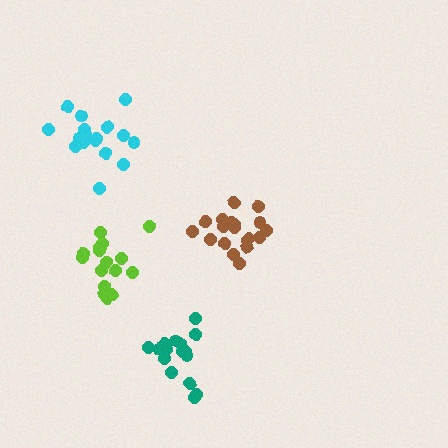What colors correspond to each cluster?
The clusters are colored: brown, lime, teal, cyan.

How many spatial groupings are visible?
There are 4 spatial groupings.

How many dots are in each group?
Group 1: 19 dots, Group 2: 16 dots, Group 3: 16 dots, Group 4: 17 dots (68 total).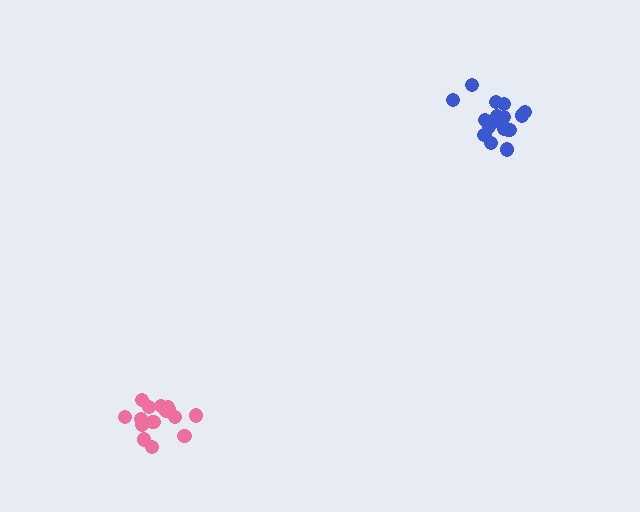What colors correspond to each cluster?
The clusters are colored: pink, blue.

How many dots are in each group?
Group 1: 17 dots, Group 2: 18 dots (35 total).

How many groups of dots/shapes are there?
There are 2 groups.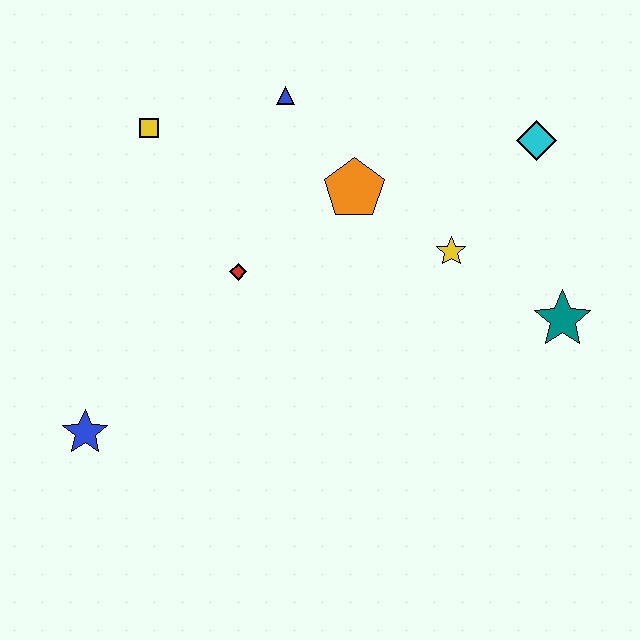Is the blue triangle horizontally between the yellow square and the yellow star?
Yes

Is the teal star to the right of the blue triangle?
Yes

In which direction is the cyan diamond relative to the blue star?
The cyan diamond is to the right of the blue star.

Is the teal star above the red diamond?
No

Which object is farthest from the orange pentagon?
The blue star is farthest from the orange pentagon.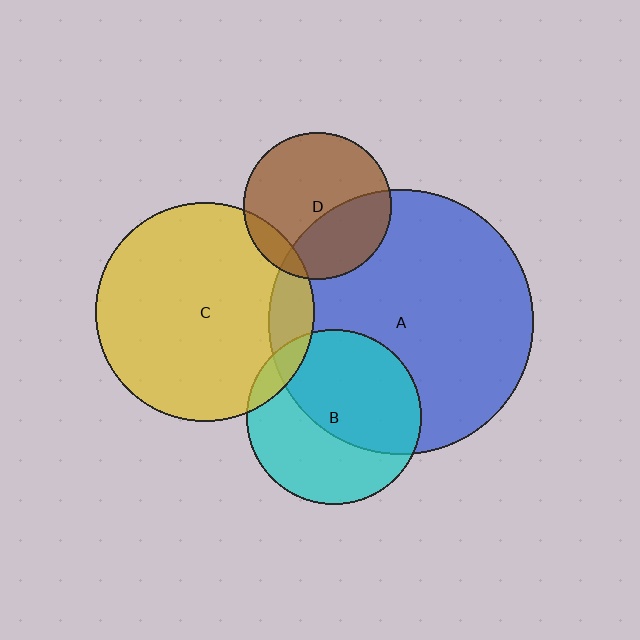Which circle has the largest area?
Circle A (blue).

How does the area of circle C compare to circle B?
Approximately 1.6 times.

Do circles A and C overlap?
Yes.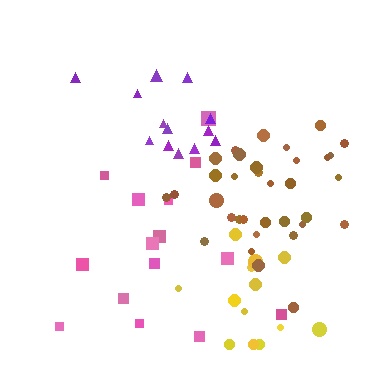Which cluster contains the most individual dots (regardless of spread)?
Brown (35).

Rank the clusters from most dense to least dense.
brown, purple, yellow, pink.